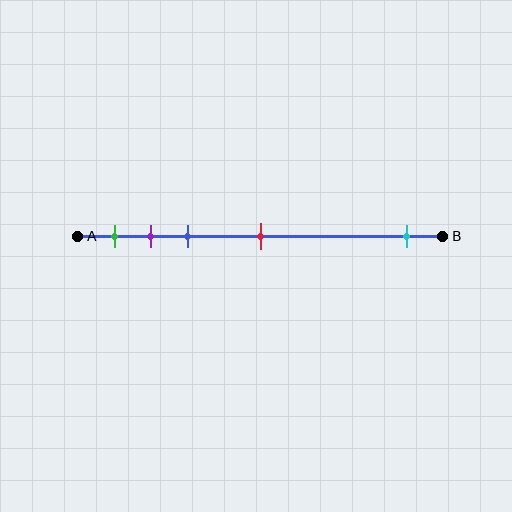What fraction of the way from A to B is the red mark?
The red mark is approximately 50% (0.5) of the way from A to B.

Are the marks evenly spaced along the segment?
No, the marks are not evenly spaced.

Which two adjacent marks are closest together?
The purple and blue marks are the closest adjacent pair.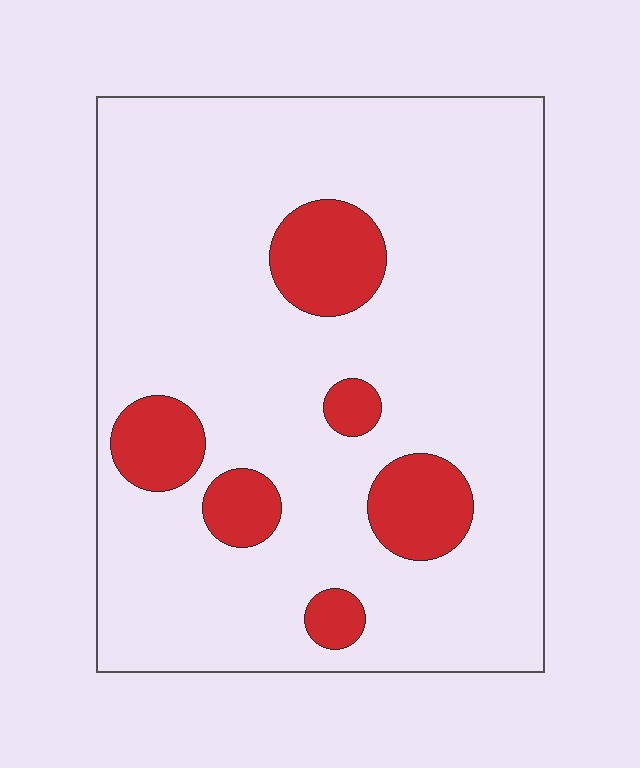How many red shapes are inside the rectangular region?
6.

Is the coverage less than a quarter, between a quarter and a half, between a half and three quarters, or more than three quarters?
Less than a quarter.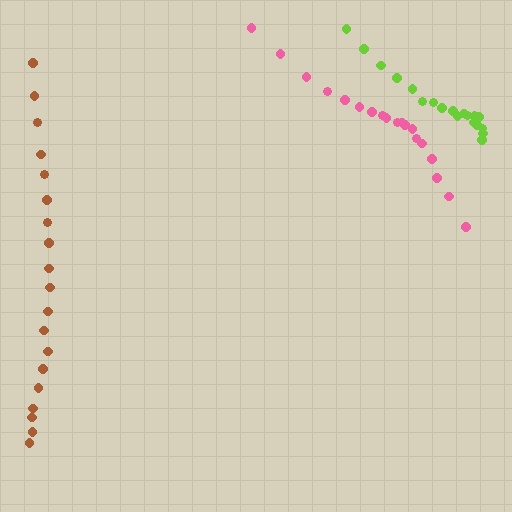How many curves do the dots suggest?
There are 3 distinct paths.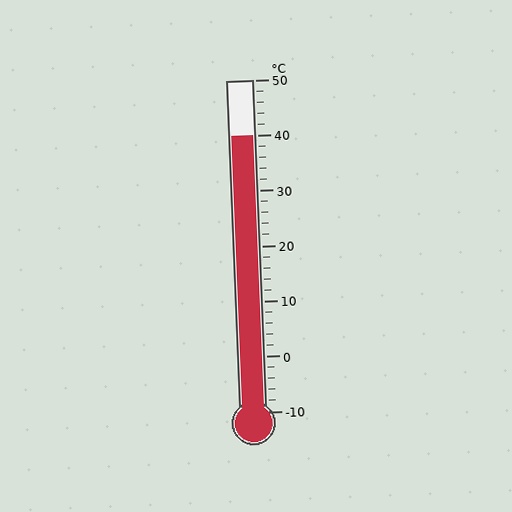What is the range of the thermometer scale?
The thermometer scale ranges from -10°C to 50°C.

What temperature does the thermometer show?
The thermometer shows approximately 40°C.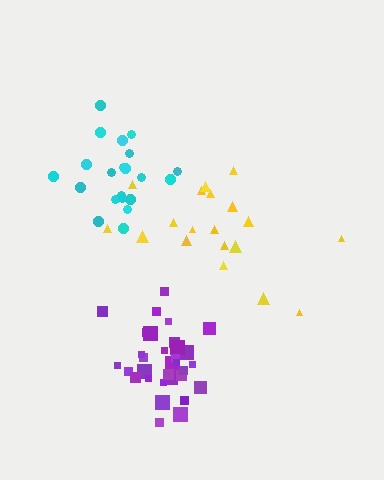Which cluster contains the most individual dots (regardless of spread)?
Purple (33).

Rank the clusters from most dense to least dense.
purple, cyan, yellow.